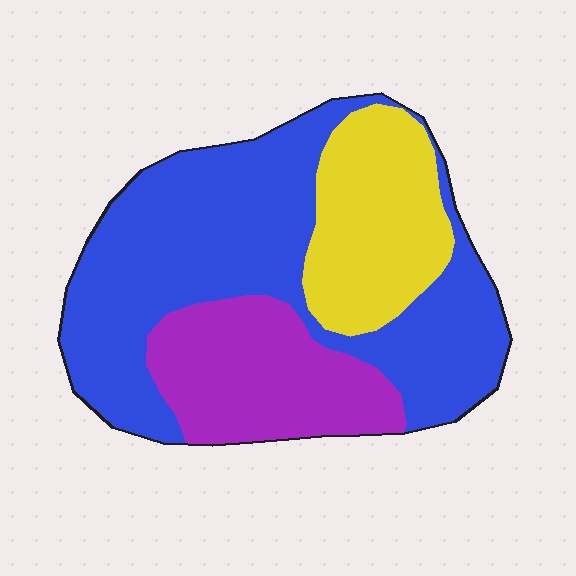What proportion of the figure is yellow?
Yellow takes up about one fifth (1/5) of the figure.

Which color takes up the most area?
Blue, at roughly 55%.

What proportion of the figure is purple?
Purple takes up about one quarter (1/4) of the figure.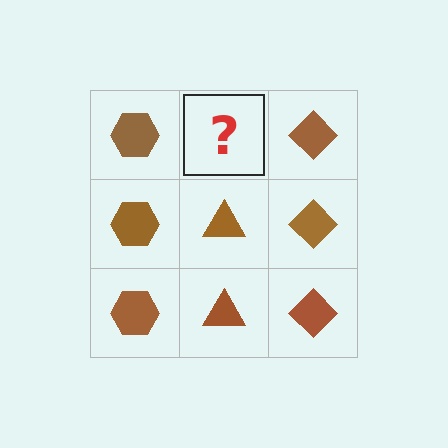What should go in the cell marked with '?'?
The missing cell should contain a brown triangle.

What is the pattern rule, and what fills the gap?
The rule is that each column has a consistent shape. The gap should be filled with a brown triangle.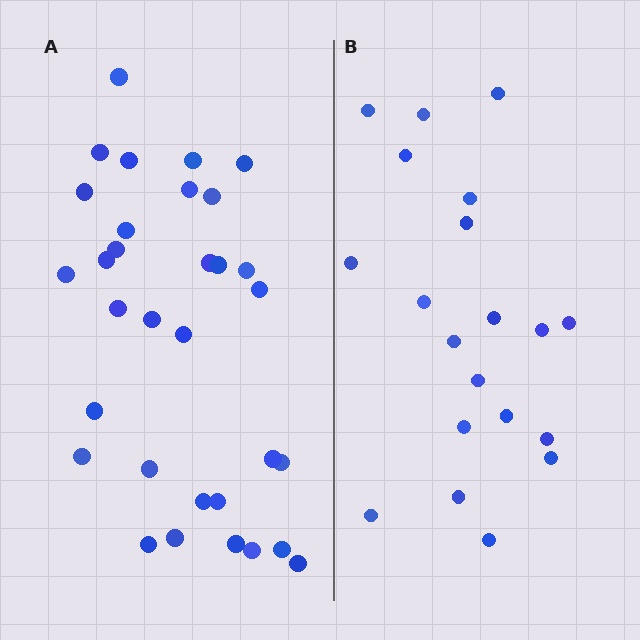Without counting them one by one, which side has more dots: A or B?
Region A (the left region) has more dots.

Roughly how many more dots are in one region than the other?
Region A has roughly 12 or so more dots than region B.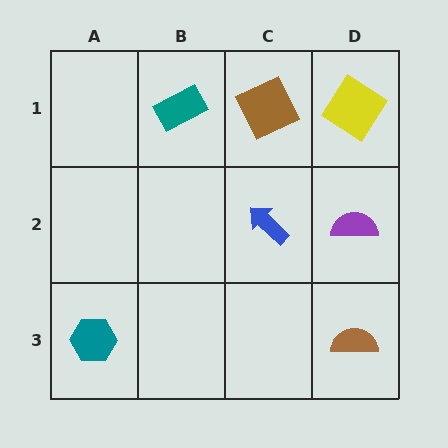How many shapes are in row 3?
2 shapes.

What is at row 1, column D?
A yellow diamond.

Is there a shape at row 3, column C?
No, that cell is empty.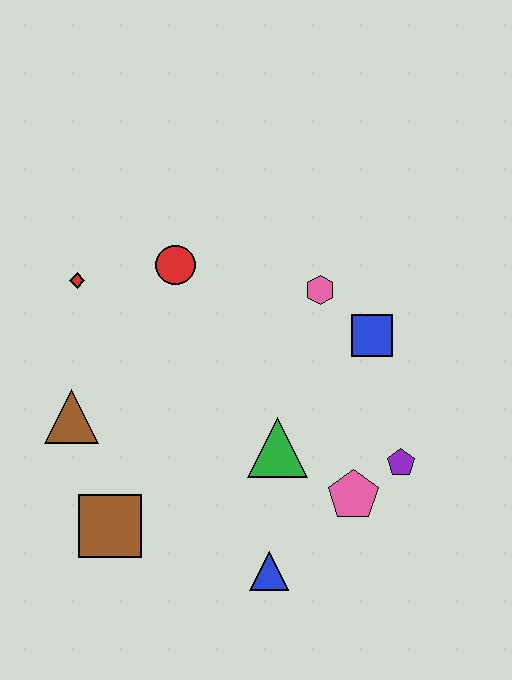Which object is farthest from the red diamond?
The purple pentagon is farthest from the red diamond.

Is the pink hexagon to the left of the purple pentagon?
Yes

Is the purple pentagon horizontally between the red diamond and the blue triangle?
No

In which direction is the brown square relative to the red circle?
The brown square is below the red circle.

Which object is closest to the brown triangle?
The brown square is closest to the brown triangle.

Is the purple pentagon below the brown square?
No